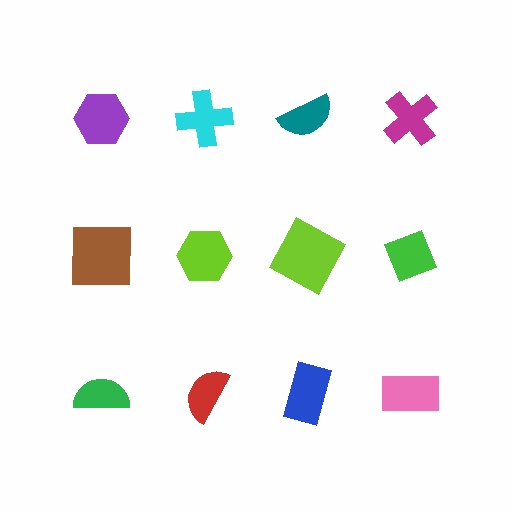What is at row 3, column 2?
A red semicircle.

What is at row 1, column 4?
A magenta cross.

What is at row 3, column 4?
A pink rectangle.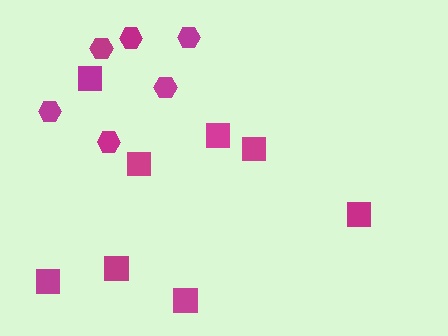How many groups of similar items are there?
There are 2 groups: one group of squares (8) and one group of hexagons (6).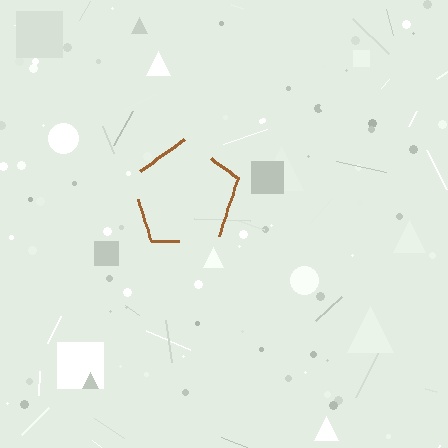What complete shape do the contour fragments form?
The contour fragments form a pentagon.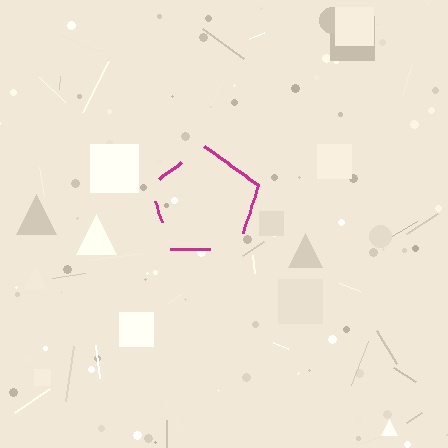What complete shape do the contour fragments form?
The contour fragments form a pentagon.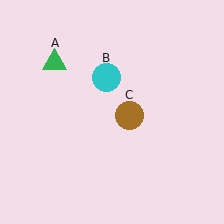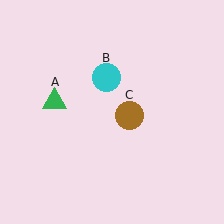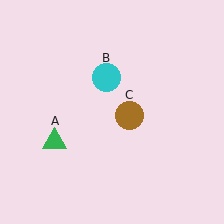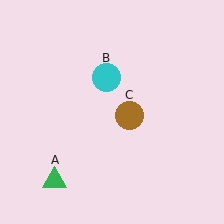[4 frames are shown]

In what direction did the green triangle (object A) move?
The green triangle (object A) moved down.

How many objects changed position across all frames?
1 object changed position: green triangle (object A).